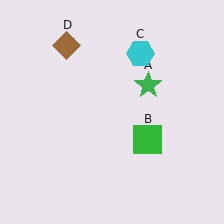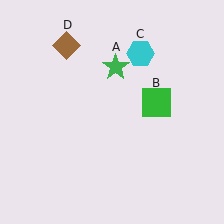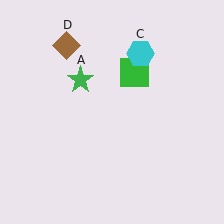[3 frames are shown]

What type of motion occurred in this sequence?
The green star (object A), green square (object B) rotated counterclockwise around the center of the scene.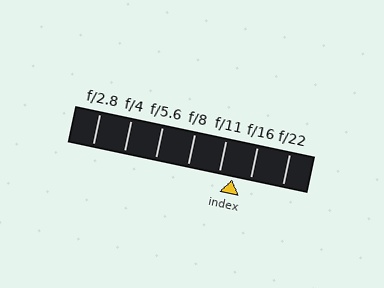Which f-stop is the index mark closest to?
The index mark is closest to f/11.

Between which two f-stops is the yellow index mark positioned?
The index mark is between f/11 and f/16.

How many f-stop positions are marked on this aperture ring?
There are 7 f-stop positions marked.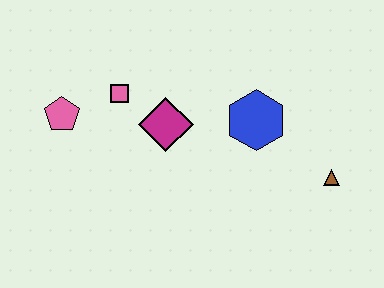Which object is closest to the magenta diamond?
The pink square is closest to the magenta diamond.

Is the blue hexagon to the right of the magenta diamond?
Yes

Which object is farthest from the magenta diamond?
The brown triangle is farthest from the magenta diamond.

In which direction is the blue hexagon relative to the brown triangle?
The blue hexagon is to the left of the brown triangle.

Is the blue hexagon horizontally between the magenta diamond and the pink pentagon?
No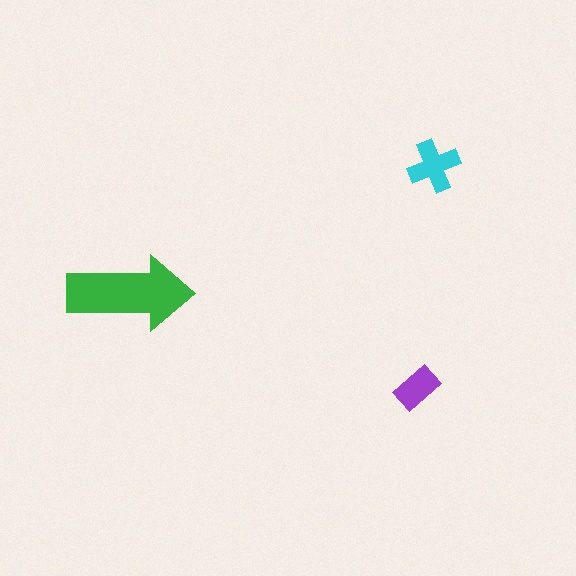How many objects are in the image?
There are 3 objects in the image.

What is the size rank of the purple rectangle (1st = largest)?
3rd.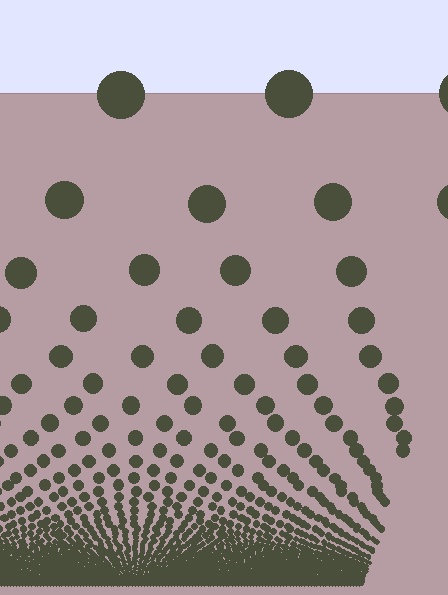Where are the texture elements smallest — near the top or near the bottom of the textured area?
Near the bottom.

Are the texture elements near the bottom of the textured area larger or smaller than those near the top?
Smaller. The gradient is inverted — elements near the bottom are smaller and denser.